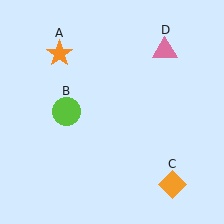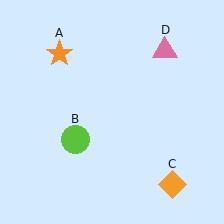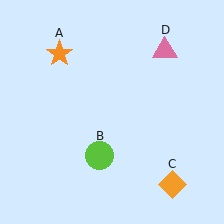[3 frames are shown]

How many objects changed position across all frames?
1 object changed position: lime circle (object B).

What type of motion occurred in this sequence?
The lime circle (object B) rotated counterclockwise around the center of the scene.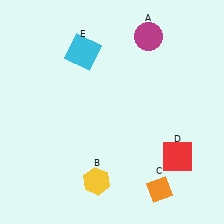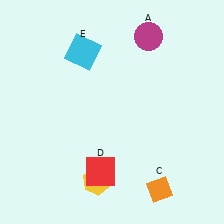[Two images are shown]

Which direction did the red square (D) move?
The red square (D) moved left.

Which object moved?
The red square (D) moved left.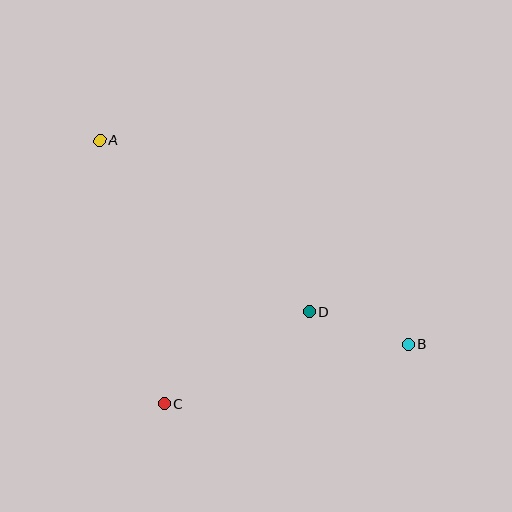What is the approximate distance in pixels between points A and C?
The distance between A and C is approximately 271 pixels.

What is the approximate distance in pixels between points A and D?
The distance between A and D is approximately 271 pixels.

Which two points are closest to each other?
Points B and D are closest to each other.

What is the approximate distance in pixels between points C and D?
The distance between C and D is approximately 172 pixels.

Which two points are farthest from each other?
Points A and B are farthest from each other.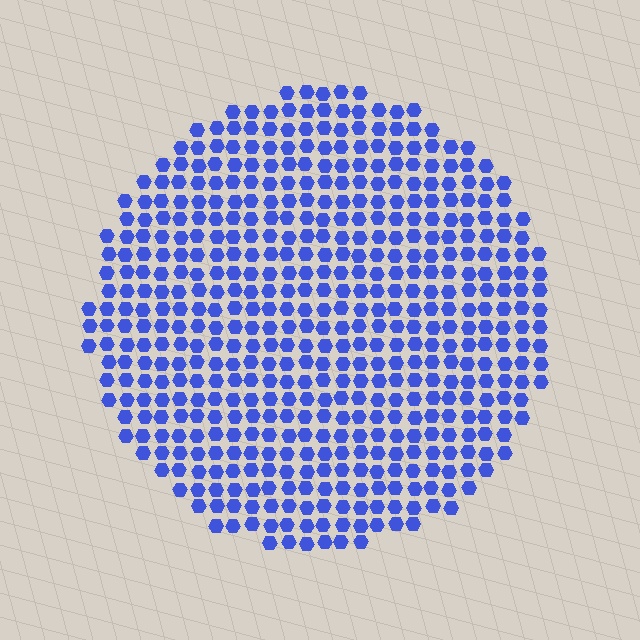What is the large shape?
The large shape is a circle.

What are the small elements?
The small elements are hexagons.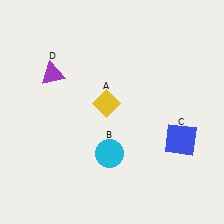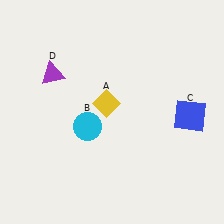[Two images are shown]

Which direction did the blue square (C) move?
The blue square (C) moved up.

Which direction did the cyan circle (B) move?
The cyan circle (B) moved up.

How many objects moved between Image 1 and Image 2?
2 objects moved between the two images.